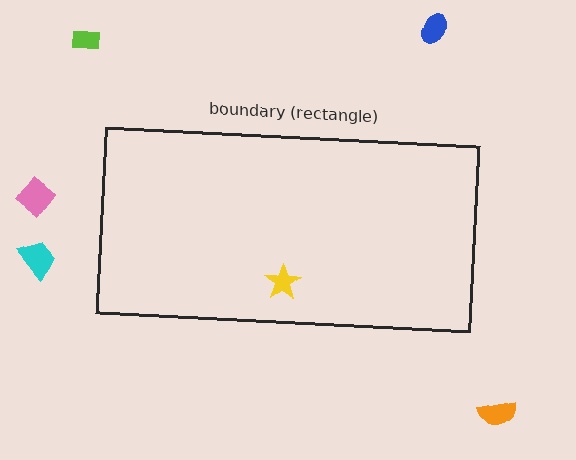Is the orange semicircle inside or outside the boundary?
Outside.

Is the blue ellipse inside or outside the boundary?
Outside.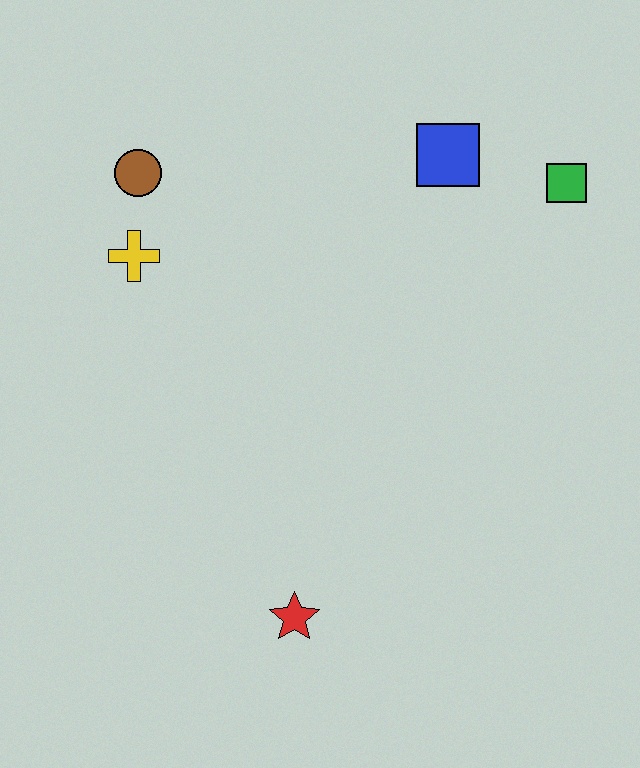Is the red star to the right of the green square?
No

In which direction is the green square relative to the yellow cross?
The green square is to the right of the yellow cross.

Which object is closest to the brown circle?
The yellow cross is closest to the brown circle.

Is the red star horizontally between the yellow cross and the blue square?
Yes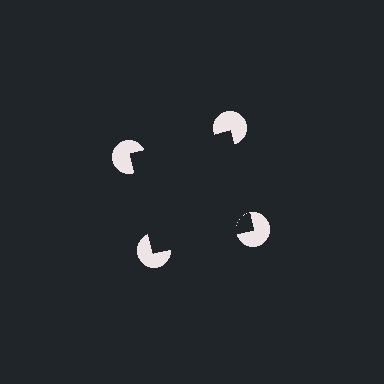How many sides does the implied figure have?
4 sides.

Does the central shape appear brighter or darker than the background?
It typically appears slightly darker than the background, even though no actual brightness change is drawn.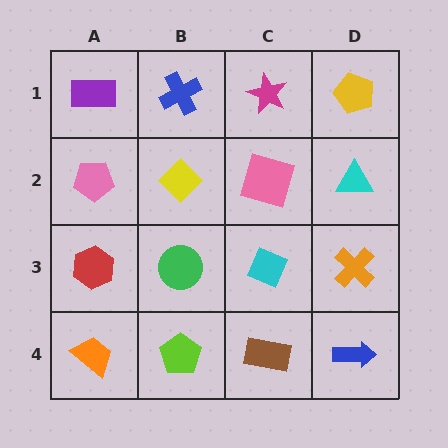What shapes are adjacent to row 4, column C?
A cyan diamond (row 3, column C), a lime pentagon (row 4, column B), a blue arrow (row 4, column D).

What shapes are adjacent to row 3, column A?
A pink pentagon (row 2, column A), an orange trapezoid (row 4, column A), a green circle (row 3, column B).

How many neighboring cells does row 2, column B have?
4.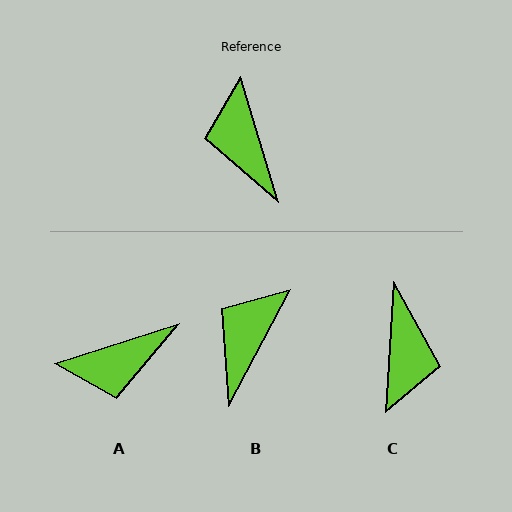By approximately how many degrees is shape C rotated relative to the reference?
Approximately 160 degrees counter-clockwise.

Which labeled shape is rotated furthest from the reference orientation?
C, about 160 degrees away.